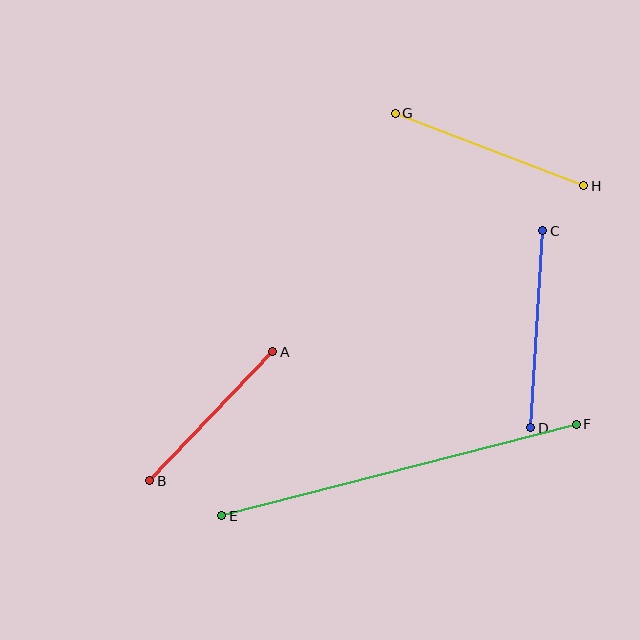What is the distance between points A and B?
The distance is approximately 178 pixels.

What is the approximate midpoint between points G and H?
The midpoint is at approximately (490, 149) pixels.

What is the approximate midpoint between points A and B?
The midpoint is at approximately (211, 416) pixels.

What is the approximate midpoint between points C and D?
The midpoint is at approximately (537, 329) pixels.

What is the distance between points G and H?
The distance is approximately 202 pixels.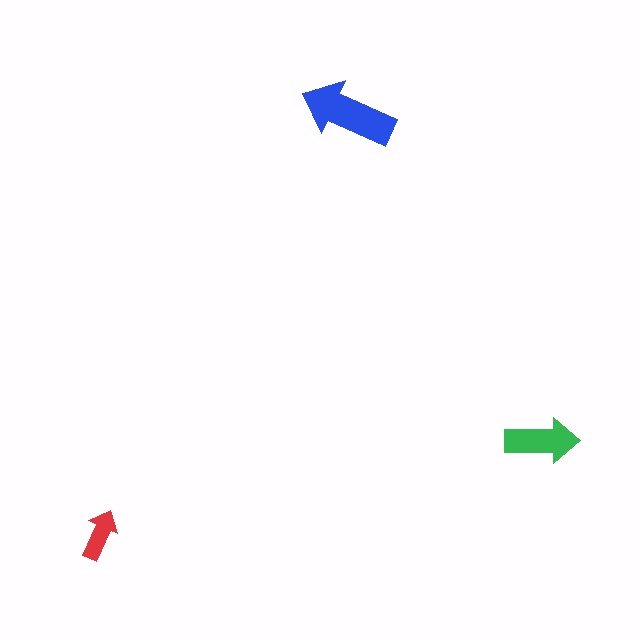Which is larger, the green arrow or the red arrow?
The green one.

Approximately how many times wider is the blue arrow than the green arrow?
About 1.5 times wider.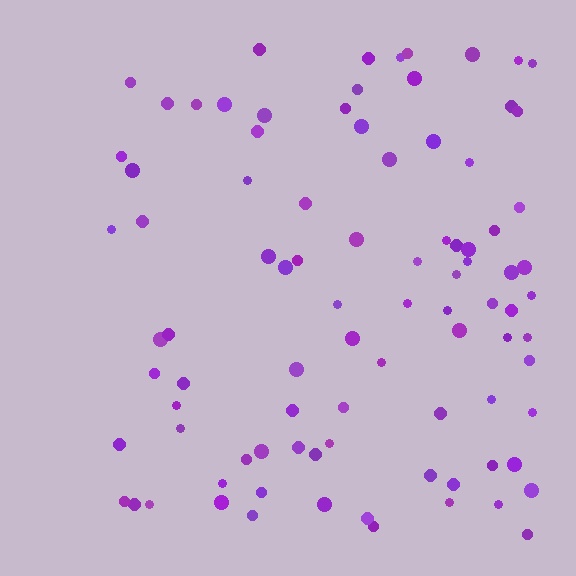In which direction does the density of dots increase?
From left to right, with the right side densest.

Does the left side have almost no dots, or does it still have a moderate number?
Still a moderate number, just noticeably fewer than the right.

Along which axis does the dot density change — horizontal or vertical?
Horizontal.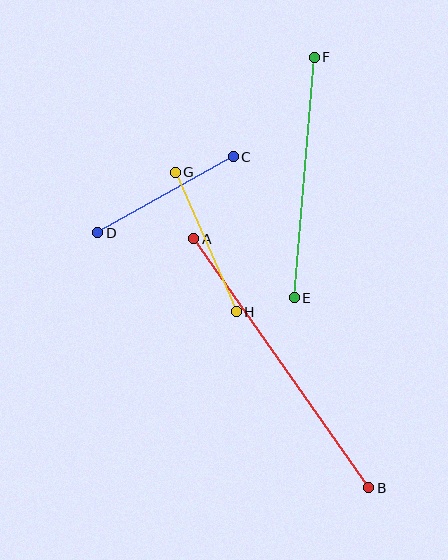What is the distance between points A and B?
The distance is approximately 304 pixels.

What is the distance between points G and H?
The distance is approximately 152 pixels.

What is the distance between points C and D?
The distance is approximately 156 pixels.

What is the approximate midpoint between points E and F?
The midpoint is at approximately (304, 177) pixels.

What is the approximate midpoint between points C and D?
The midpoint is at approximately (165, 195) pixels.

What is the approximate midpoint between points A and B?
The midpoint is at approximately (281, 363) pixels.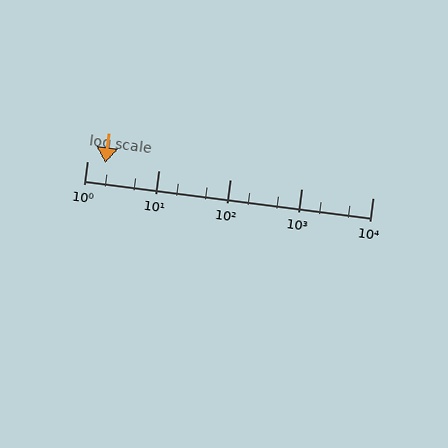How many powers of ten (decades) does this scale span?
The scale spans 4 decades, from 1 to 10000.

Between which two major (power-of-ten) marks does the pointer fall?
The pointer is between 1 and 10.